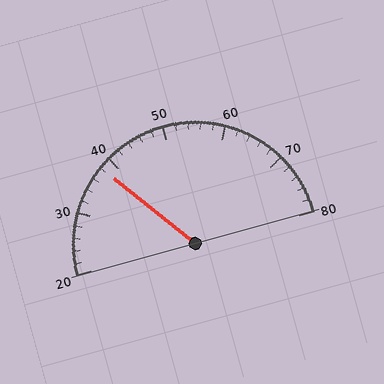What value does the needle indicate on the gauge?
The needle indicates approximately 38.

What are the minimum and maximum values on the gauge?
The gauge ranges from 20 to 80.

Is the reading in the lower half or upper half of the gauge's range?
The reading is in the lower half of the range (20 to 80).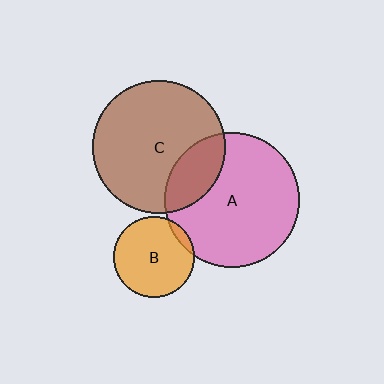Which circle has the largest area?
Circle A (pink).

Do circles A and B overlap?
Yes.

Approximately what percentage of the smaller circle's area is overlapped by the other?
Approximately 5%.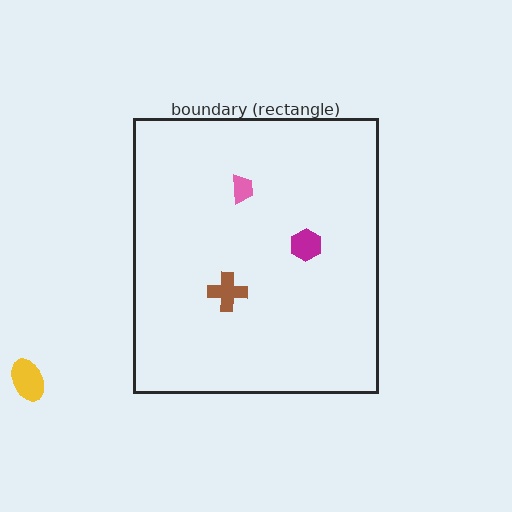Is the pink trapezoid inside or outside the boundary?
Inside.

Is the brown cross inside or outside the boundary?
Inside.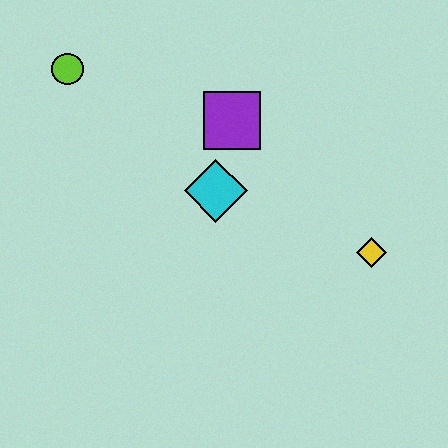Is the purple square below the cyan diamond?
No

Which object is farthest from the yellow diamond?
The lime circle is farthest from the yellow diamond.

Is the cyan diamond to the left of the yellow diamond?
Yes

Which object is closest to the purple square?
The cyan diamond is closest to the purple square.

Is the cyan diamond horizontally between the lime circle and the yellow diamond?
Yes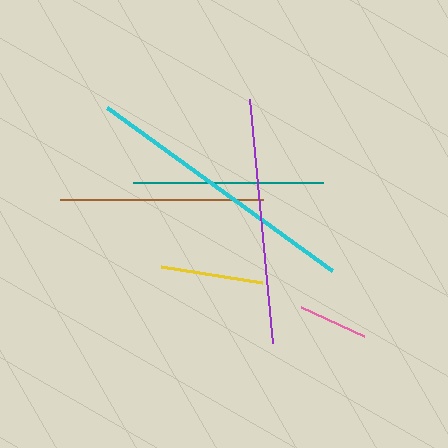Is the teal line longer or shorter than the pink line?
The teal line is longer than the pink line.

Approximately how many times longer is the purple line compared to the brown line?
The purple line is approximately 1.2 times the length of the brown line.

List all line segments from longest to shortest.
From longest to shortest: cyan, purple, brown, teal, yellow, pink.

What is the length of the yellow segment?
The yellow segment is approximately 102 pixels long.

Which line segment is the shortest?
The pink line is the shortest at approximately 70 pixels.